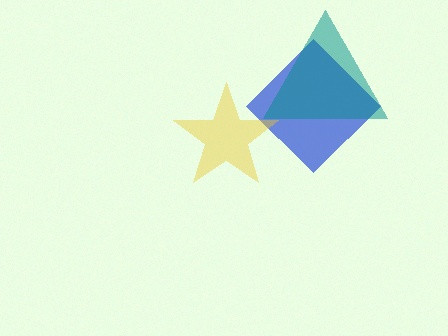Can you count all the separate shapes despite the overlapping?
Yes, there are 3 separate shapes.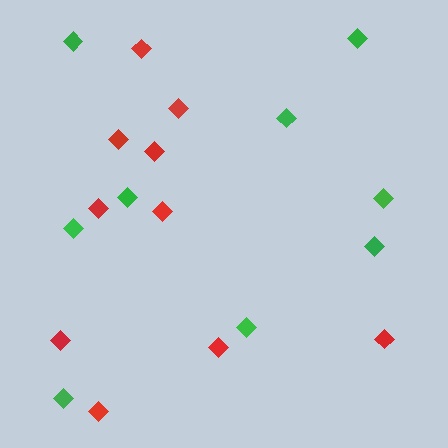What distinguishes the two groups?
There are 2 groups: one group of green diamonds (9) and one group of red diamonds (10).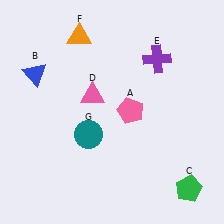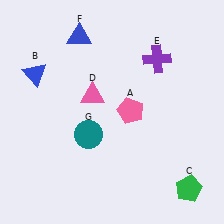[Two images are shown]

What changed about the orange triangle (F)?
In Image 1, F is orange. In Image 2, it changed to blue.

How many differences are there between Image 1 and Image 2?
There is 1 difference between the two images.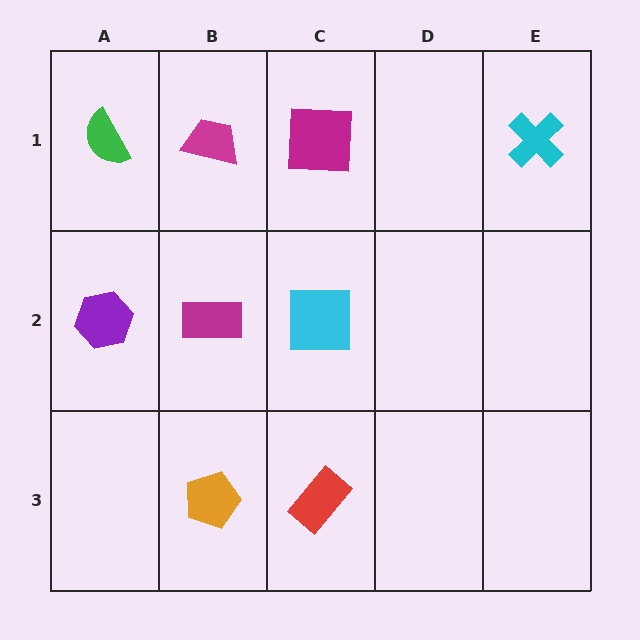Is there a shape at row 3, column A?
No, that cell is empty.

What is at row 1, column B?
A magenta trapezoid.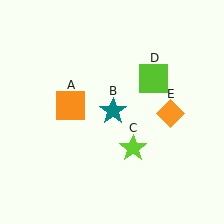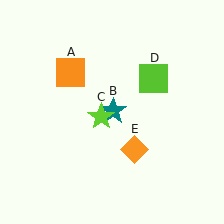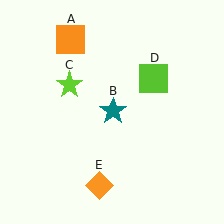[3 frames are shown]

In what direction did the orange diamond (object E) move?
The orange diamond (object E) moved down and to the left.